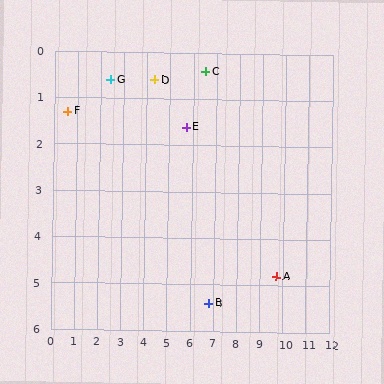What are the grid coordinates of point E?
Point E is at approximately (5.7, 1.6).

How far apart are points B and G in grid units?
Points B and G are about 6.5 grid units apart.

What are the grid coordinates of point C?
Point C is at approximately (6.5, 0.4).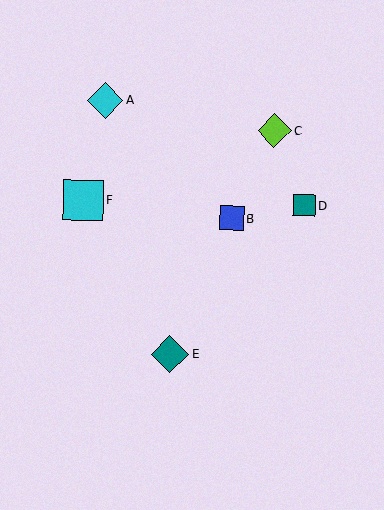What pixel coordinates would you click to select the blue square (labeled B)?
Click at (232, 218) to select the blue square B.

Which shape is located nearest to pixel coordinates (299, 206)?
The teal square (labeled D) at (304, 205) is nearest to that location.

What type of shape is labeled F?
Shape F is a cyan square.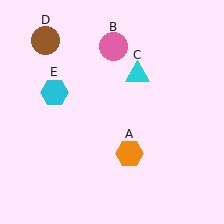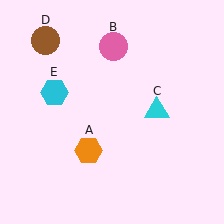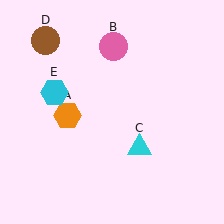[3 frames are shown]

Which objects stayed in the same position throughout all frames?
Pink circle (object B) and brown circle (object D) and cyan hexagon (object E) remained stationary.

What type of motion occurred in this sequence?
The orange hexagon (object A), cyan triangle (object C) rotated clockwise around the center of the scene.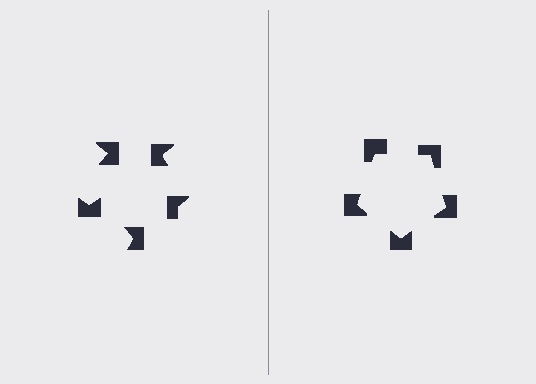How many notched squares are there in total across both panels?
10 — 5 on each side.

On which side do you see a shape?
An illusory pentagon appears on the right side. On the left side the wedge cuts are rotated, so no coherent shape forms.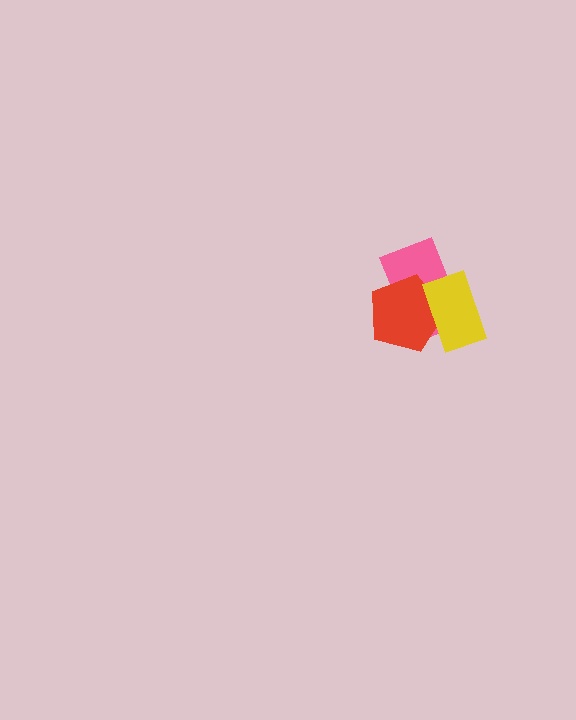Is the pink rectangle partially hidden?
Yes, it is partially covered by another shape.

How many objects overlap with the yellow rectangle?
2 objects overlap with the yellow rectangle.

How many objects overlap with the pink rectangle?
2 objects overlap with the pink rectangle.